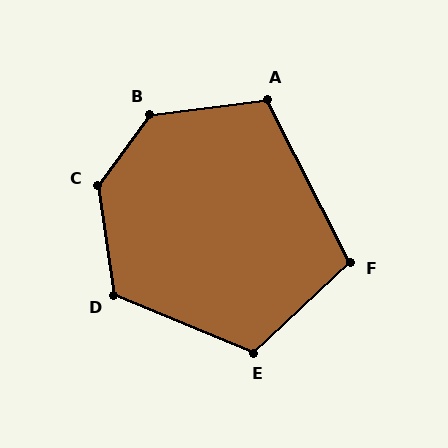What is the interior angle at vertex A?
Approximately 109 degrees (obtuse).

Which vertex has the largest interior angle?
C, at approximately 136 degrees.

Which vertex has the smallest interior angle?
F, at approximately 106 degrees.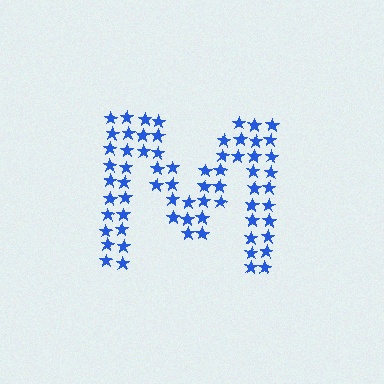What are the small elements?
The small elements are stars.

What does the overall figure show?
The overall figure shows the letter M.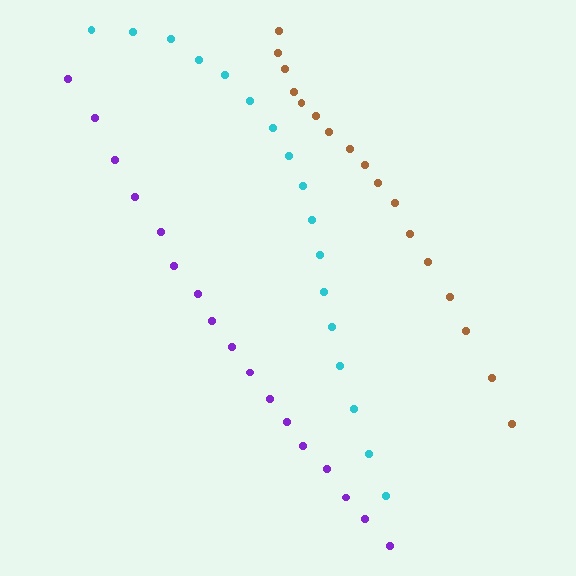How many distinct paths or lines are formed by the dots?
There are 3 distinct paths.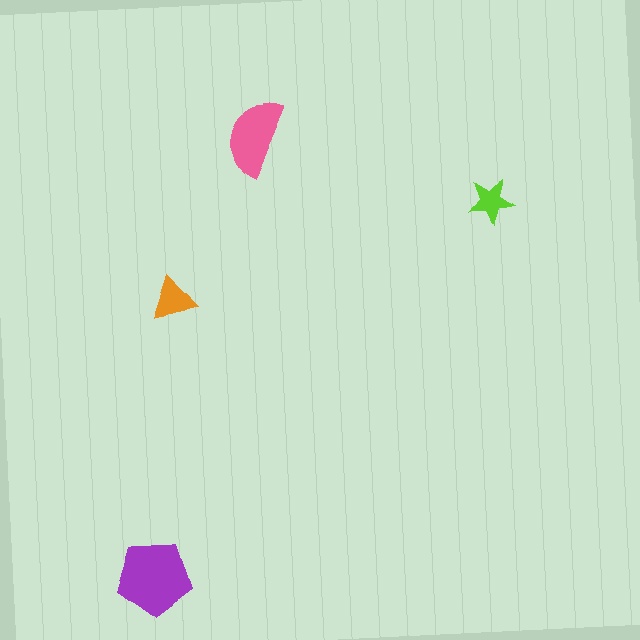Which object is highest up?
The pink semicircle is topmost.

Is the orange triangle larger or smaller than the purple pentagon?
Smaller.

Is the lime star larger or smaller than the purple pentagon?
Smaller.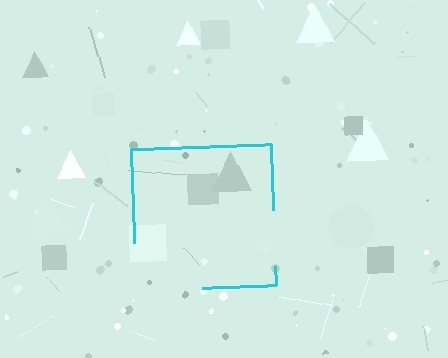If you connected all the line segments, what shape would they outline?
They would outline a square.